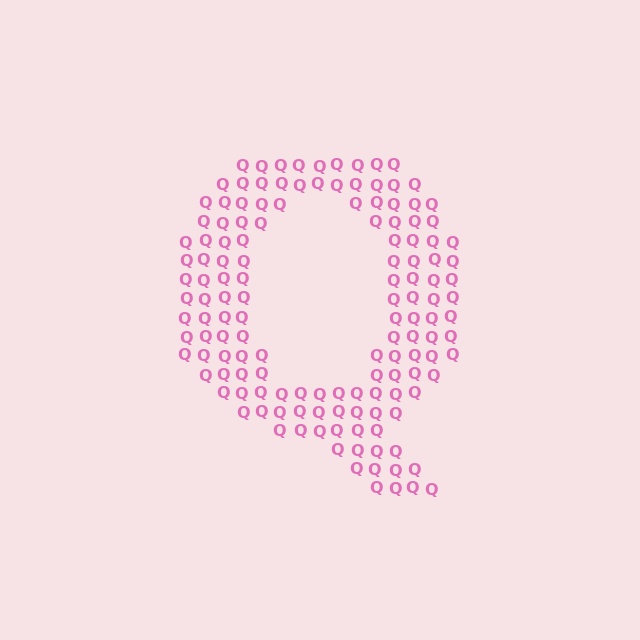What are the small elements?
The small elements are letter Q's.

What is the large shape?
The large shape is the letter Q.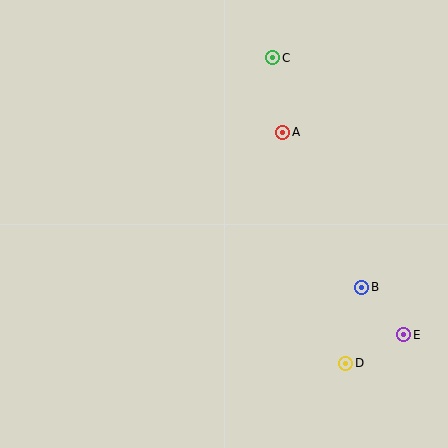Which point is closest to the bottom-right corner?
Point E is closest to the bottom-right corner.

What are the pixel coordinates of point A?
Point A is at (283, 132).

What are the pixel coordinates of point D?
Point D is at (346, 363).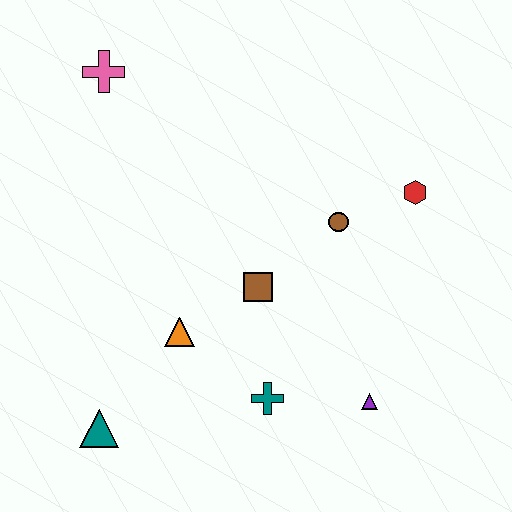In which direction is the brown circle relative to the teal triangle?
The brown circle is to the right of the teal triangle.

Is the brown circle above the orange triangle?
Yes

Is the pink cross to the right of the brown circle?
No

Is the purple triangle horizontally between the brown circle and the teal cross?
No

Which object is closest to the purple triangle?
The teal cross is closest to the purple triangle.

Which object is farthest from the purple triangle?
The pink cross is farthest from the purple triangle.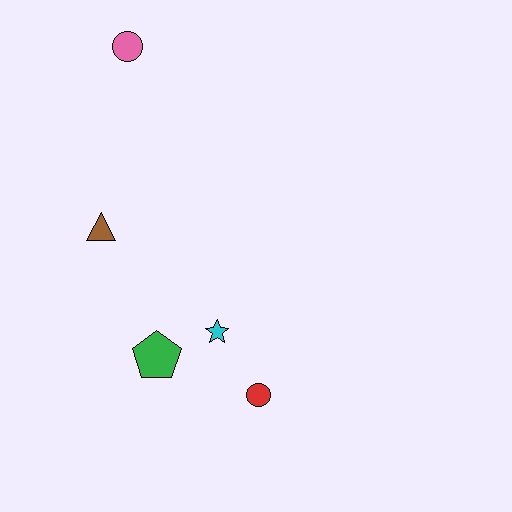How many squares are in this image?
There are no squares.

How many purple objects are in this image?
There are no purple objects.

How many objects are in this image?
There are 5 objects.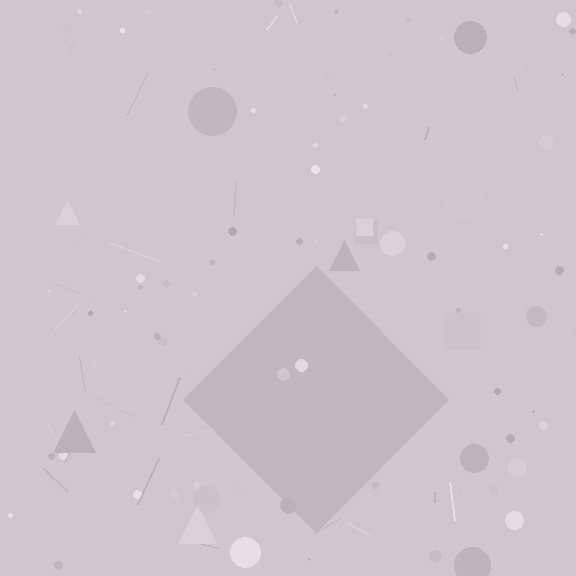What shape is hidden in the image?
A diamond is hidden in the image.